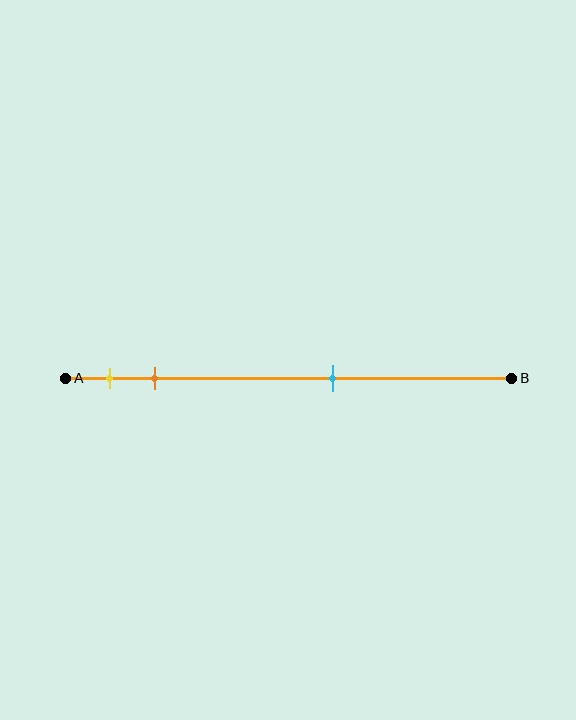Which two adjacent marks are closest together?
The yellow and orange marks are the closest adjacent pair.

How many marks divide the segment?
There are 3 marks dividing the segment.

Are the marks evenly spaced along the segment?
No, the marks are not evenly spaced.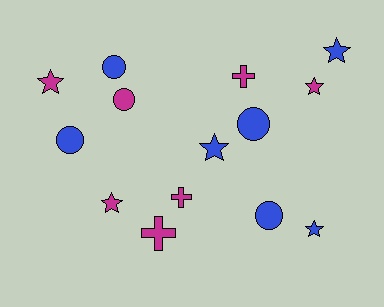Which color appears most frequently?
Blue, with 7 objects.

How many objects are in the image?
There are 14 objects.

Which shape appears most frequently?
Star, with 6 objects.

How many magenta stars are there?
There are 3 magenta stars.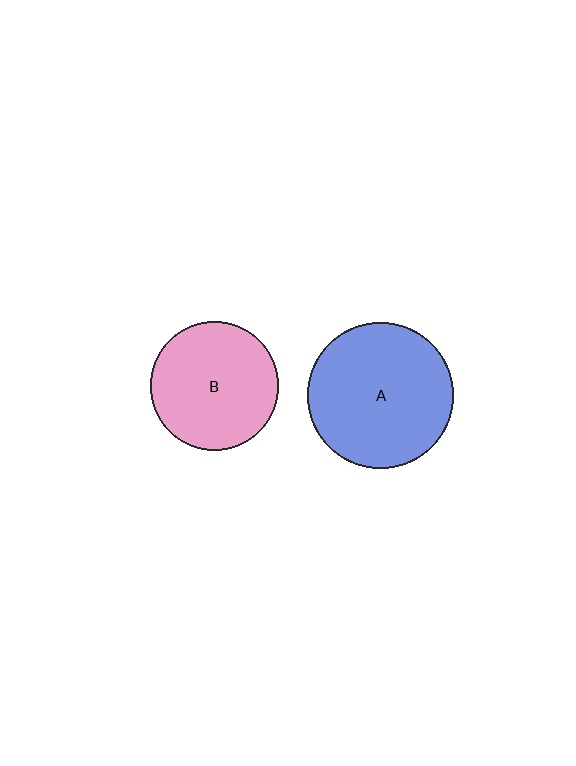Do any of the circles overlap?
No, none of the circles overlap.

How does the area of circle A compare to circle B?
Approximately 1.3 times.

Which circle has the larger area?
Circle A (blue).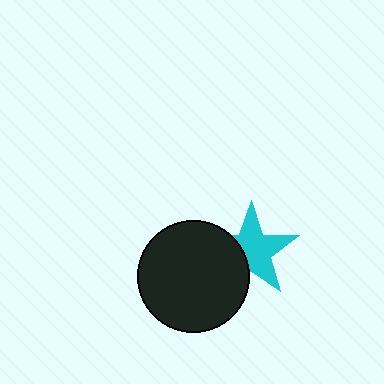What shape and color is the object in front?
The object in front is a black circle.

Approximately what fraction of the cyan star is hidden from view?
Roughly 34% of the cyan star is hidden behind the black circle.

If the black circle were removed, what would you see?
You would see the complete cyan star.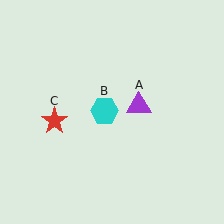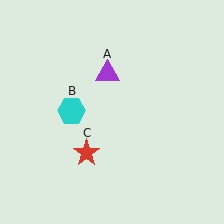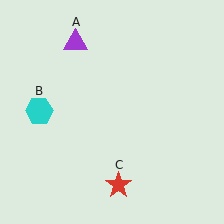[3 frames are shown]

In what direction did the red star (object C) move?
The red star (object C) moved down and to the right.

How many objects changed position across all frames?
3 objects changed position: purple triangle (object A), cyan hexagon (object B), red star (object C).